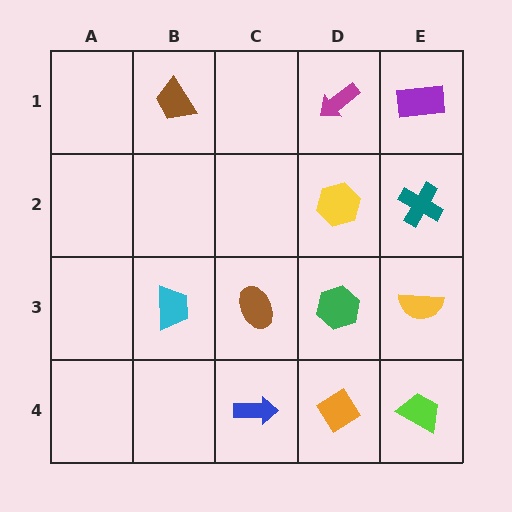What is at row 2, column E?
A teal cross.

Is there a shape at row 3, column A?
No, that cell is empty.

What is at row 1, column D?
A magenta arrow.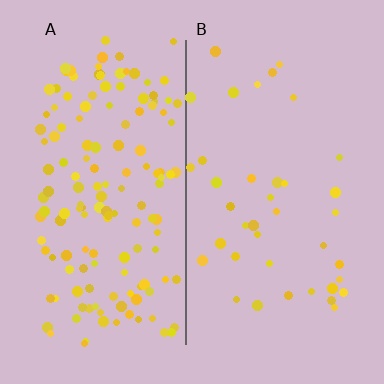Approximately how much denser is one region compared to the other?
Approximately 3.7× — region A over region B.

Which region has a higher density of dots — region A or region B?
A (the left).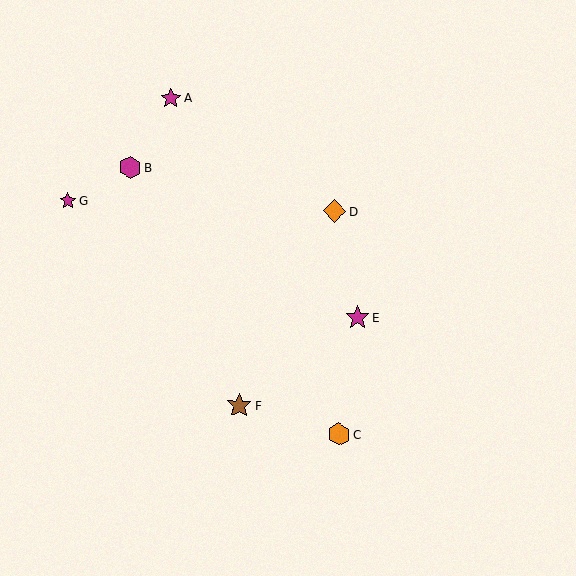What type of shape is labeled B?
Shape B is a magenta hexagon.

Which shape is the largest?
The brown star (labeled F) is the largest.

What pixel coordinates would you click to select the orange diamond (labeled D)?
Click at (334, 211) to select the orange diamond D.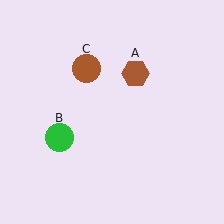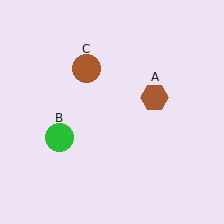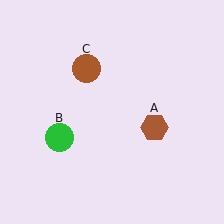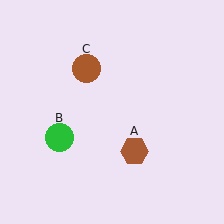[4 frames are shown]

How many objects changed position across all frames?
1 object changed position: brown hexagon (object A).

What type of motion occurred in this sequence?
The brown hexagon (object A) rotated clockwise around the center of the scene.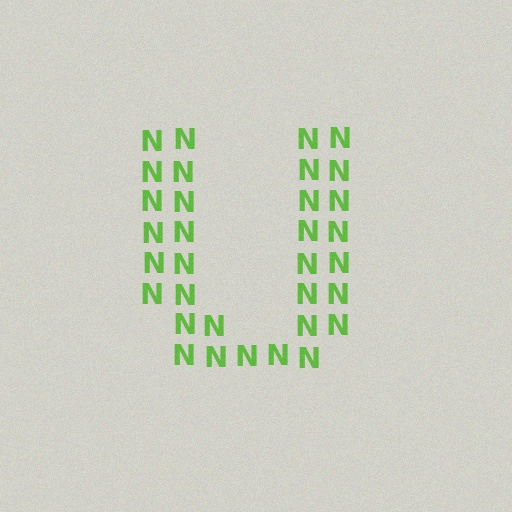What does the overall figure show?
The overall figure shows the letter U.